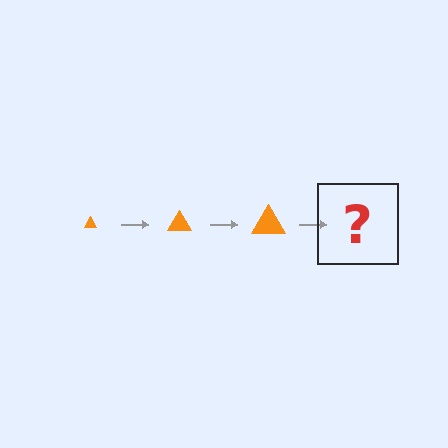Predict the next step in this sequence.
The next step is an orange triangle, larger than the previous one.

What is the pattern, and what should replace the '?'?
The pattern is that the triangle gets progressively larger each step. The '?' should be an orange triangle, larger than the previous one.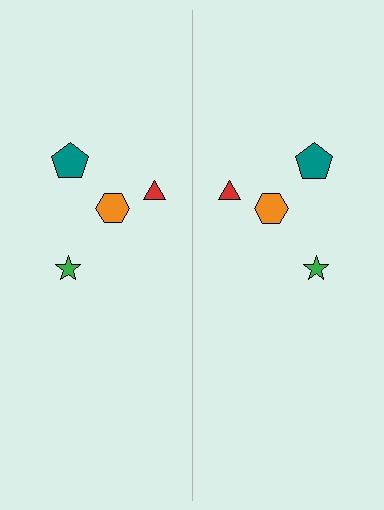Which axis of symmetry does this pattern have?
The pattern has a vertical axis of symmetry running through the center of the image.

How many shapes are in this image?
There are 8 shapes in this image.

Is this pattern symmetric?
Yes, this pattern has bilateral (reflection) symmetry.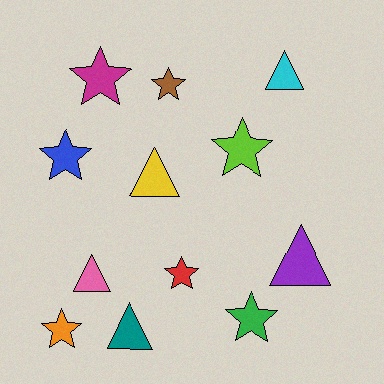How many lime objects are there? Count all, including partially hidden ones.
There is 1 lime object.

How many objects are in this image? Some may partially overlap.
There are 12 objects.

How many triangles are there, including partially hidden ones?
There are 5 triangles.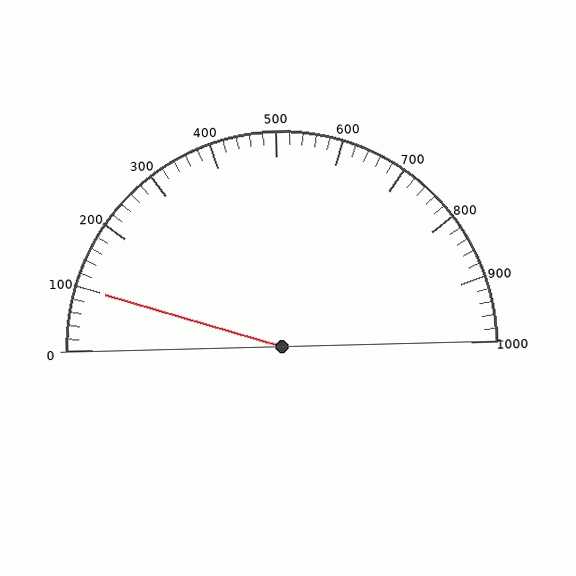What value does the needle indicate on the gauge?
The needle indicates approximately 100.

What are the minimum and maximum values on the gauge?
The gauge ranges from 0 to 1000.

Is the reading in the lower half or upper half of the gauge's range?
The reading is in the lower half of the range (0 to 1000).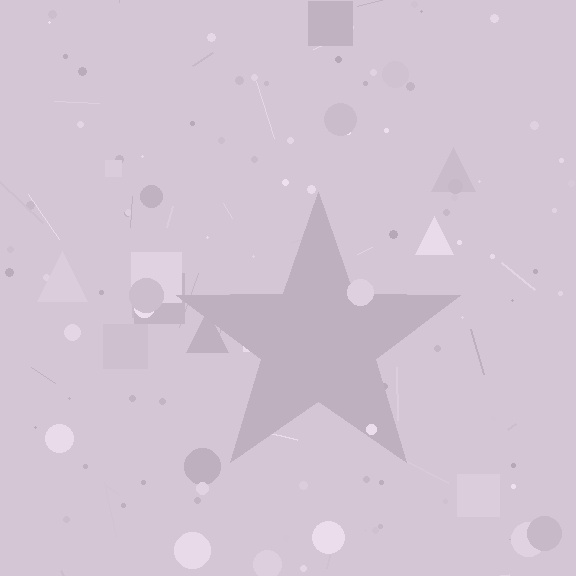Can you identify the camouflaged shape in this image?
The camouflaged shape is a star.